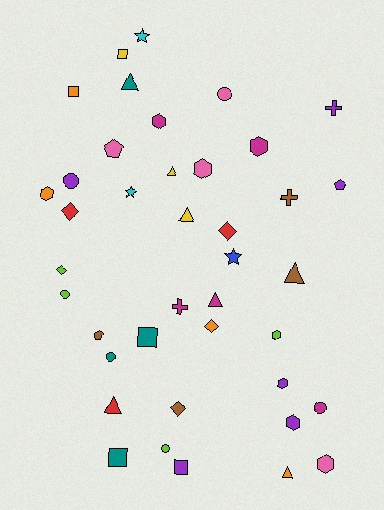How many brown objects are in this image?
There are 4 brown objects.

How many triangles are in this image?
There are 7 triangles.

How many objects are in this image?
There are 40 objects.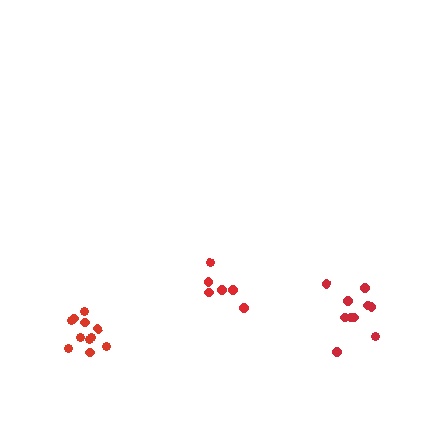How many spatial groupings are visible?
There are 3 spatial groupings.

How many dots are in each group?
Group 1: 6 dots, Group 2: 10 dots, Group 3: 11 dots (27 total).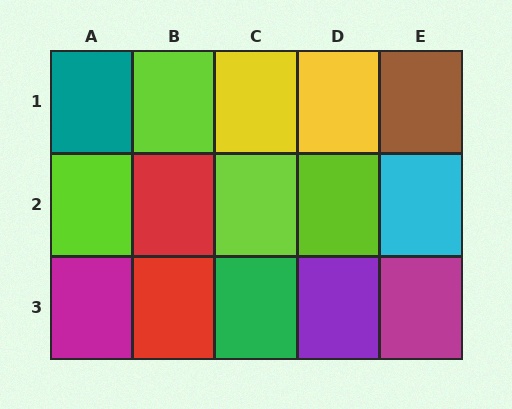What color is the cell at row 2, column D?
Lime.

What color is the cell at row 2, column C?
Lime.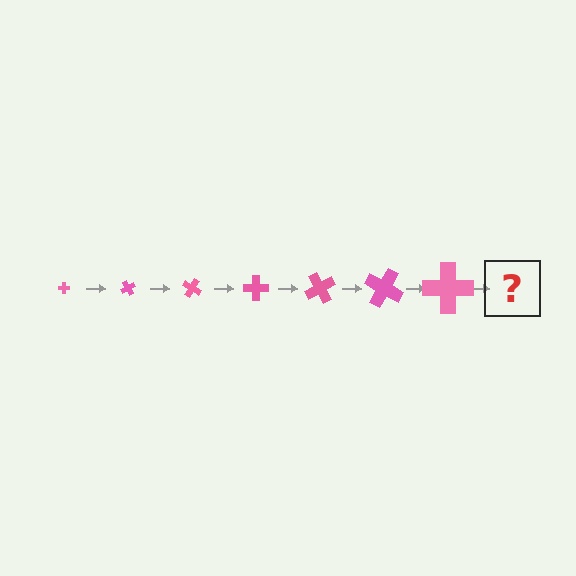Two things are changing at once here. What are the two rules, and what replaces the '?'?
The two rules are that the cross grows larger each step and it rotates 60 degrees each step. The '?' should be a cross, larger than the previous one and rotated 420 degrees from the start.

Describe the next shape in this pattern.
It should be a cross, larger than the previous one and rotated 420 degrees from the start.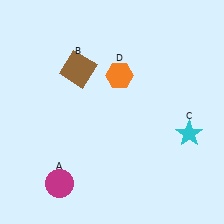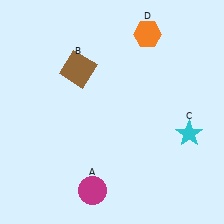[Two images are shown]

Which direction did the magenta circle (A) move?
The magenta circle (A) moved right.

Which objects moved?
The objects that moved are: the magenta circle (A), the orange hexagon (D).